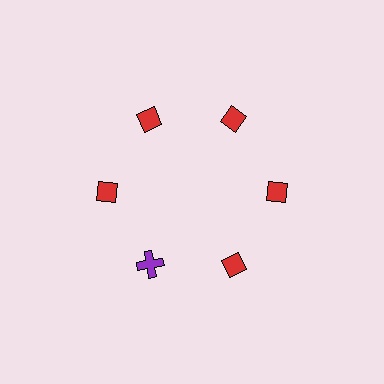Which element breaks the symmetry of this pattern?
The purple cross at roughly the 7 o'clock position breaks the symmetry. All other shapes are red diamonds.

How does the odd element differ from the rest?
It differs in both color (purple instead of red) and shape (cross instead of diamond).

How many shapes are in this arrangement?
There are 6 shapes arranged in a ring pattern.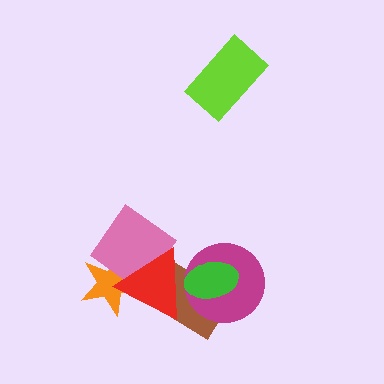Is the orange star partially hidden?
Yes, it is partially covered by another shape.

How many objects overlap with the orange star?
2 objects overlap with the orange star.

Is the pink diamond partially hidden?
Yes, it is partially covered by another shape.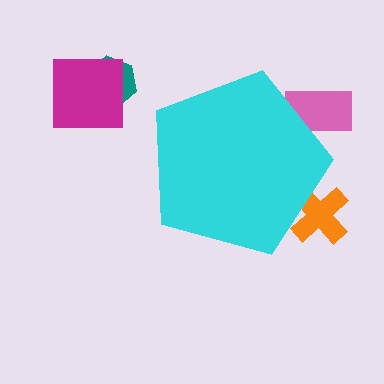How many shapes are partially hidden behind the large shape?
2 shapes are partially hidden.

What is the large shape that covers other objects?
A cyan pentagon.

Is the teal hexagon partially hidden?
No, the teal hexagon is fully visible.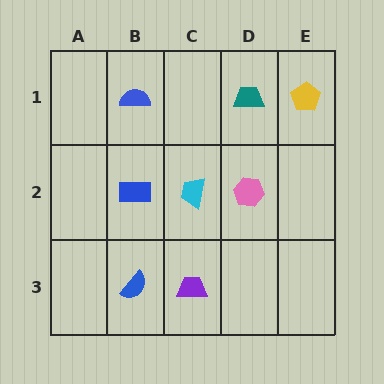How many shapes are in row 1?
3 shapes.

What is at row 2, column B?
A blue rectangle.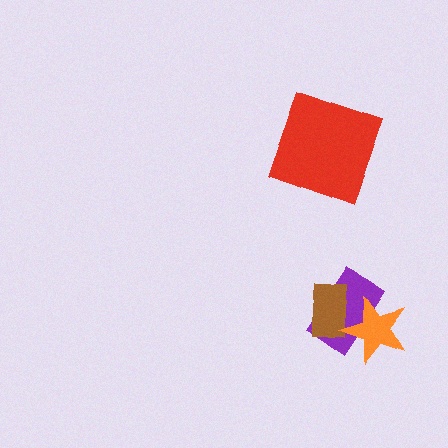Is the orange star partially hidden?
No, no other shape covers it.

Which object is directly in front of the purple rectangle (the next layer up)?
The brown rectangle is directly in front of the purple rectangle.